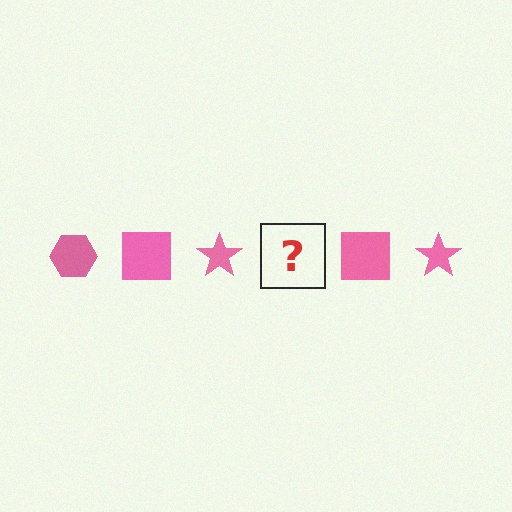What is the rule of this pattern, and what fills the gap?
The rule is that the pattern cycles through hexagon, square, star shapes in pink. The gap should be filled with a pink hexagon.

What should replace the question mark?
The question mark should be replaced with a pink hexagon.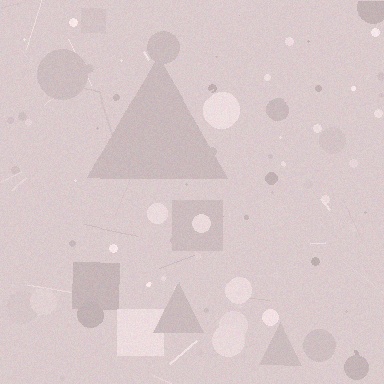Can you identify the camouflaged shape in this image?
The camouflaged shape is a triangle.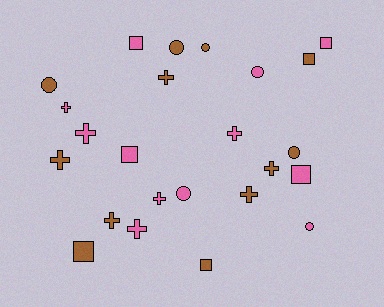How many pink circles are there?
There are 3 pink circles.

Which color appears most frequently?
Pink, with 12 objects.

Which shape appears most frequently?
Cross, with 10 objects.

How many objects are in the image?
There are 24 objects.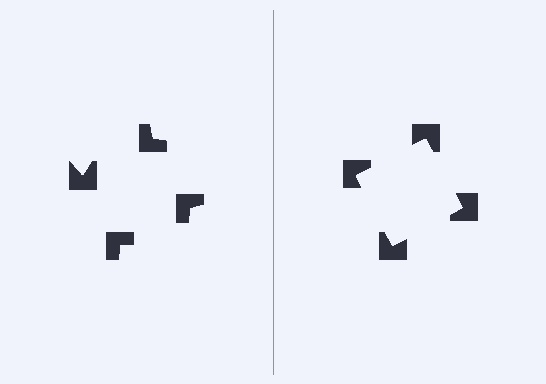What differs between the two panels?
The notched squares are positioned identically on both sides; only the wedge orientations differ. On the right they align to a square; on the left they are misaligned.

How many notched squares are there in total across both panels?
8 — 4 on each side.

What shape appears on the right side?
An illusory square.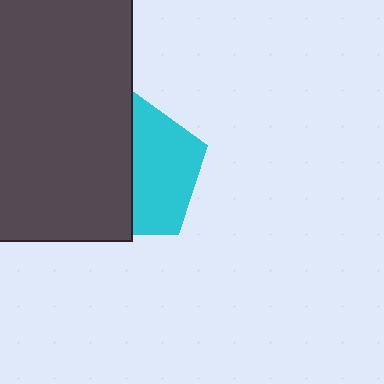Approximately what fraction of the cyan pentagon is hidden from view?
Roughly 51% of the cyan pentagon is hidden behind the dark gray rectangle.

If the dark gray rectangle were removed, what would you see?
You would see the complete cyan pentagon.